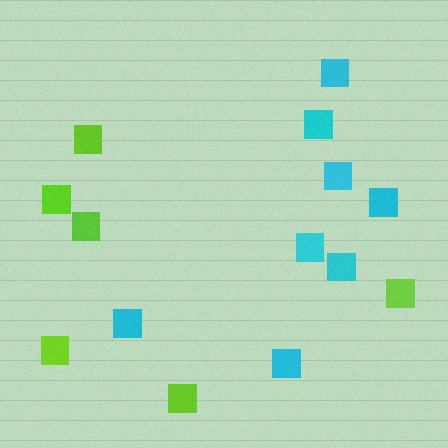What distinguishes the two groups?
There are 2 groups: one group of cyan squares (8) and one group of lime squares (6).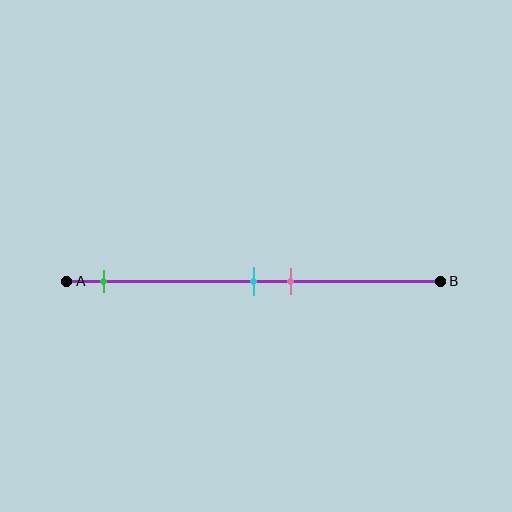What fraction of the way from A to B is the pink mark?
The pink mark is approximately 60% (0.6) of the way from A to B.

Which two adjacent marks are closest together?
The cyan and pink marks are the closest adjacent pair.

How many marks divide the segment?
There are 3 marks dividing the segment.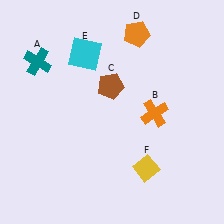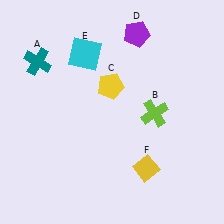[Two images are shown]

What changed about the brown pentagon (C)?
In Image 1, C is brown. In Image 2, it changed to yellow.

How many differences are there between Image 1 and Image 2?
There are 3 differences between the two images.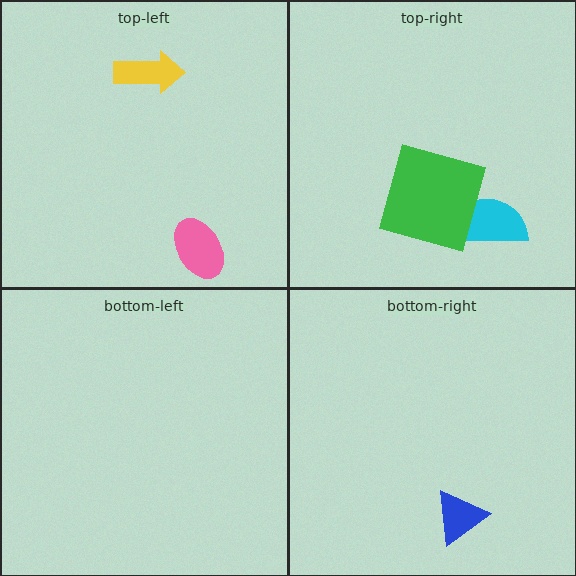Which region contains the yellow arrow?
The top-left region.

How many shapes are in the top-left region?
2.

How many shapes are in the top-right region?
2.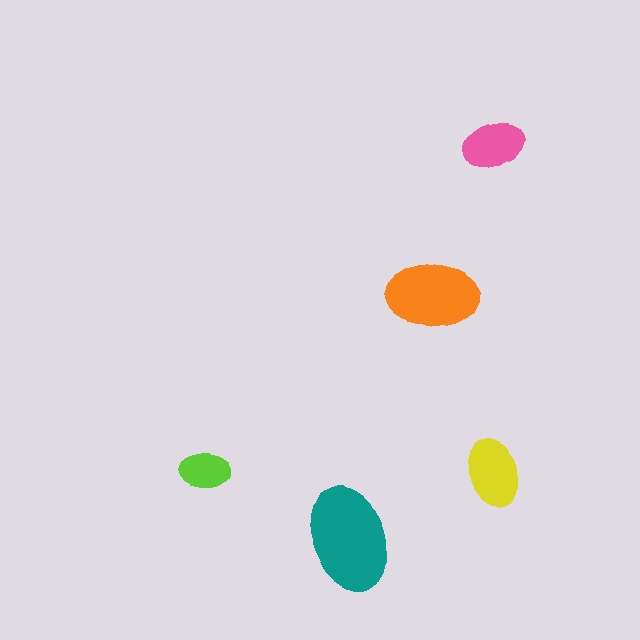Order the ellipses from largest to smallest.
the teal one, the orange one, the yellow one, the pink one, the lime one.